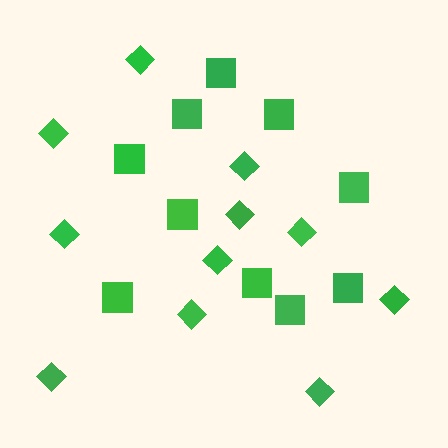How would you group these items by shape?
There are 2 groups: one group of squares (10) and one group of diamonds (11).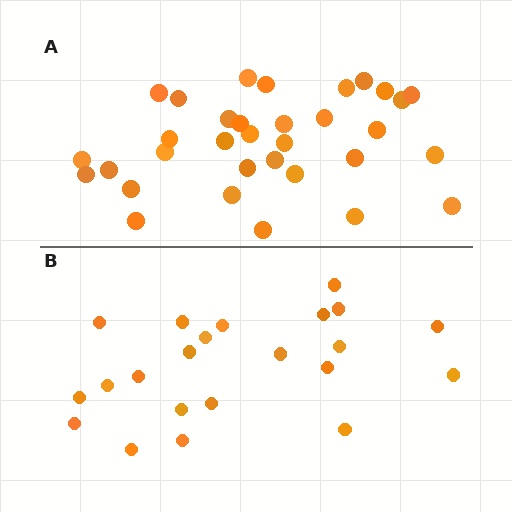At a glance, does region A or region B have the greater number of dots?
Region A (the top region) has more dots.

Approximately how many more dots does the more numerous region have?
Region A has roughly 12 or so more dots than region B.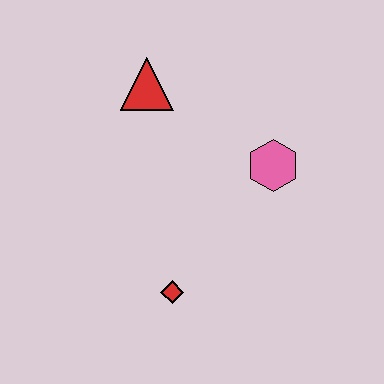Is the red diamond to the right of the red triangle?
Yes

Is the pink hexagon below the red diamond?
No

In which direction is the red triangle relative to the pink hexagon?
The red triangle is to the left of the pink hexagon.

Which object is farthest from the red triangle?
The red diamond is farthest from the red triangle.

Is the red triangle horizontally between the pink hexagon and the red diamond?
No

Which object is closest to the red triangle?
The pink hexagon is closest to the red triangle.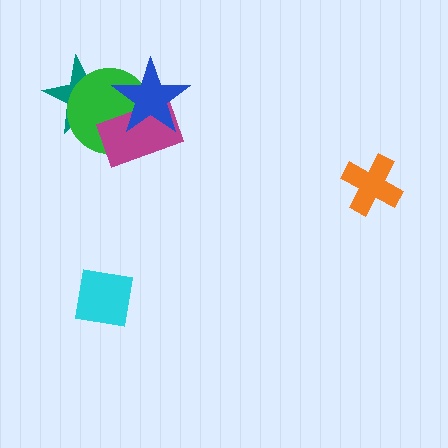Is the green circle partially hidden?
Yes, it is partially covered by another shape.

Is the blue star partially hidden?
No, no other shape covers it.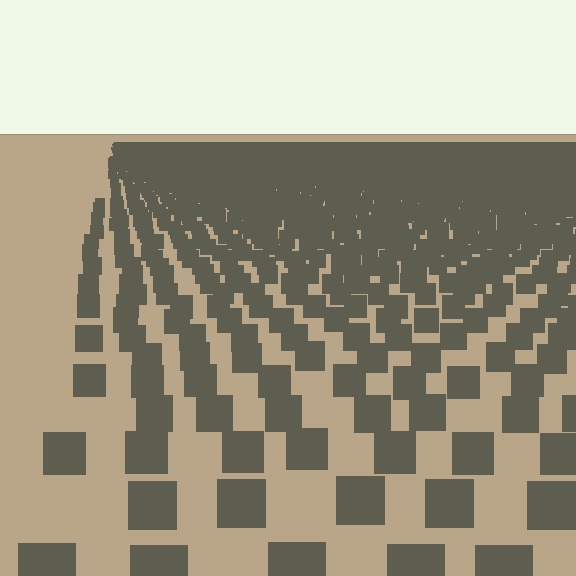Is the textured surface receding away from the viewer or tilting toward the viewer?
The surface is receding away from the viewer. Texture elements get smaller and denser toward the top.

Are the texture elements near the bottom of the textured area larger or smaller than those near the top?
Larger. Near the bottom, elements are closer to the viewer and appear at a bigger on-screen size.